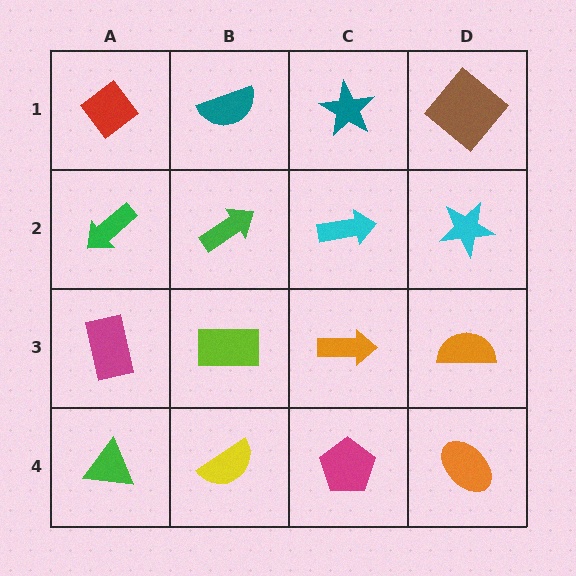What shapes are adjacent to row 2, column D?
A brown diamond (row 1, column D), an orange semicircle (row 3, column D), a cyan arrow (row 2, column C).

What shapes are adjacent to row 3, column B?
A green arrow (row 2, column B), a yellow semicircle (row 4, column B), a magenta rectangle (row 3, column A), an orange arrow (row 3, column C).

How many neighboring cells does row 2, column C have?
4.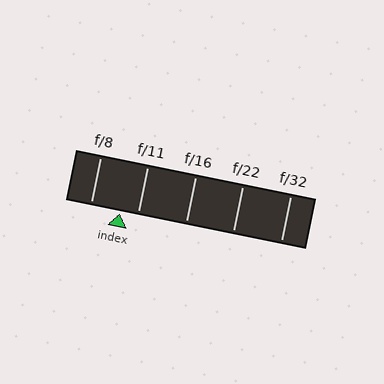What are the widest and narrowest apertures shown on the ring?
The widest aperture shown is f/8 and the narrowest is f/32.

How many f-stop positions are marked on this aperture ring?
There are 5 f-stop positions marked.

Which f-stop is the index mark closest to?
The index mark is closest to f/11.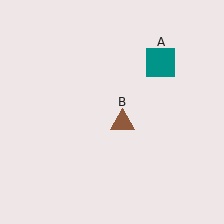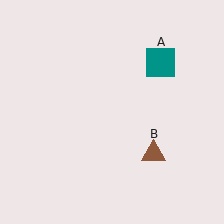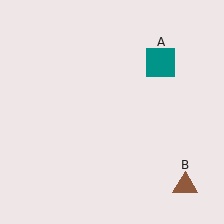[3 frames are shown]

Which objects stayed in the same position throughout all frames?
Teal square (object A) remained stationary.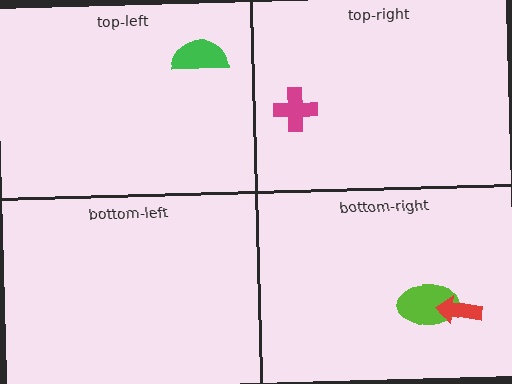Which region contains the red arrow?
The bottom-right region.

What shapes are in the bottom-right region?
The lime ellipse, the red arrow.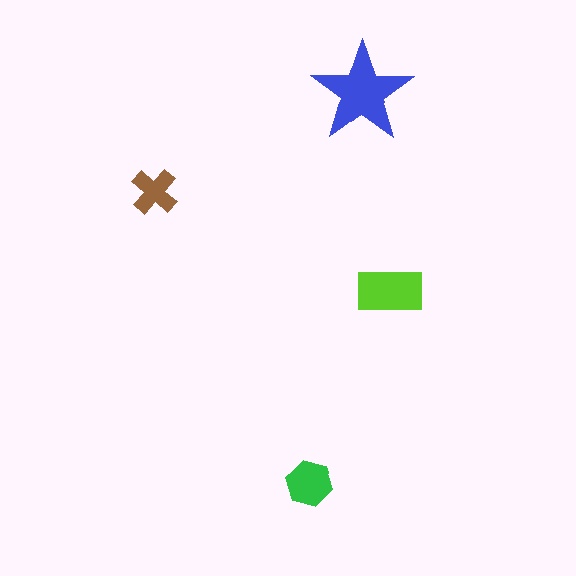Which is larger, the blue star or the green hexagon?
The blue star.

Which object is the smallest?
The brown cross.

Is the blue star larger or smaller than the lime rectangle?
Larger.